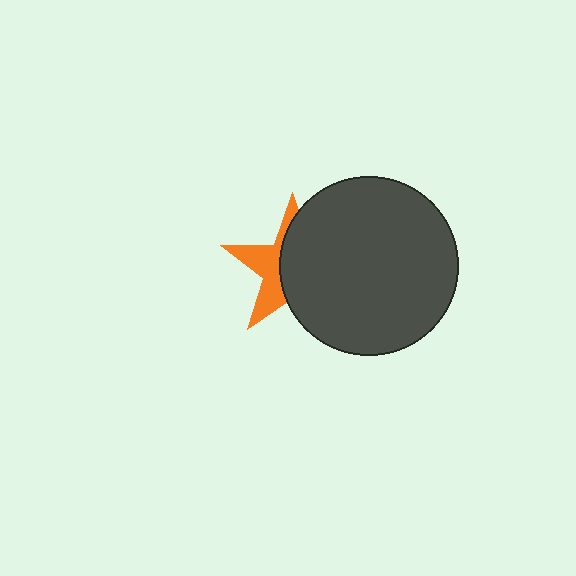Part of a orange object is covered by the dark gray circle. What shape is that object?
It is a star.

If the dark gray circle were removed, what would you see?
You would see the complete orange star.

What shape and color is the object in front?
The object in front is a dark gray circle.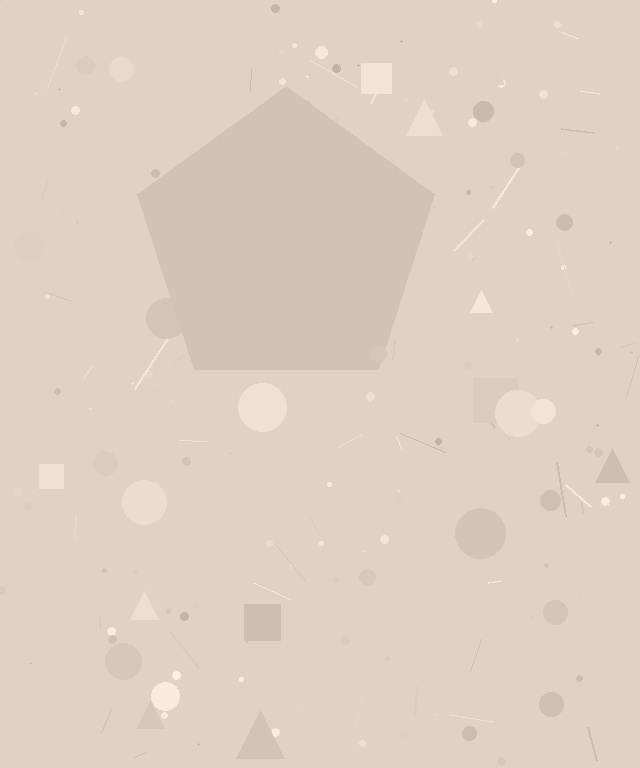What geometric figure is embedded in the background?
A pentagon is embedded in the background.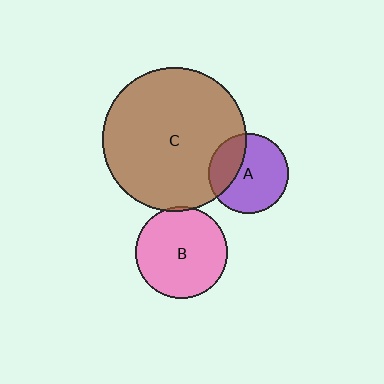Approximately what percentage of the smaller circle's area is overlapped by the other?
Approximately 30%.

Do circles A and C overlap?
Yes.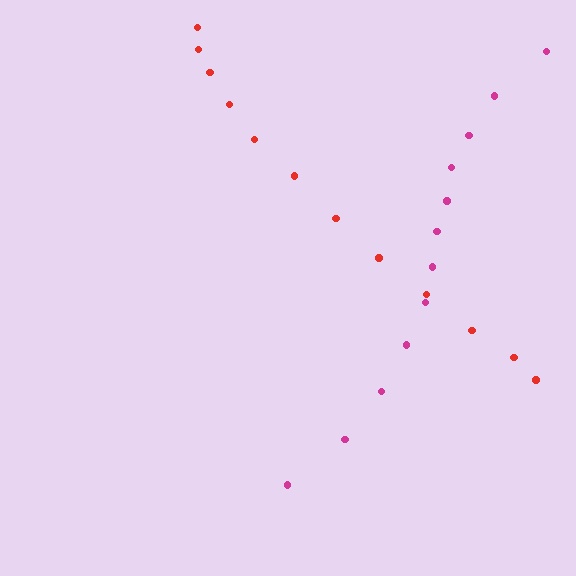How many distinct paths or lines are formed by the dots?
There are 2 distinct paths.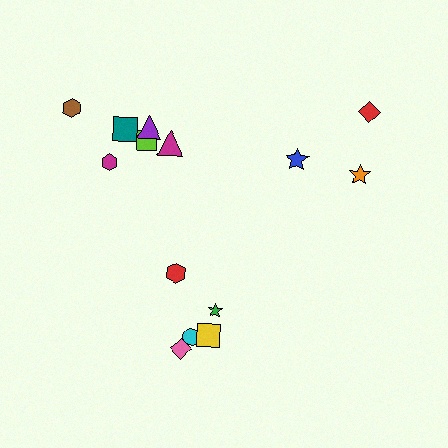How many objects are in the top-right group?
There are 3 objects.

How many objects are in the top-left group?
There are 6 objects.